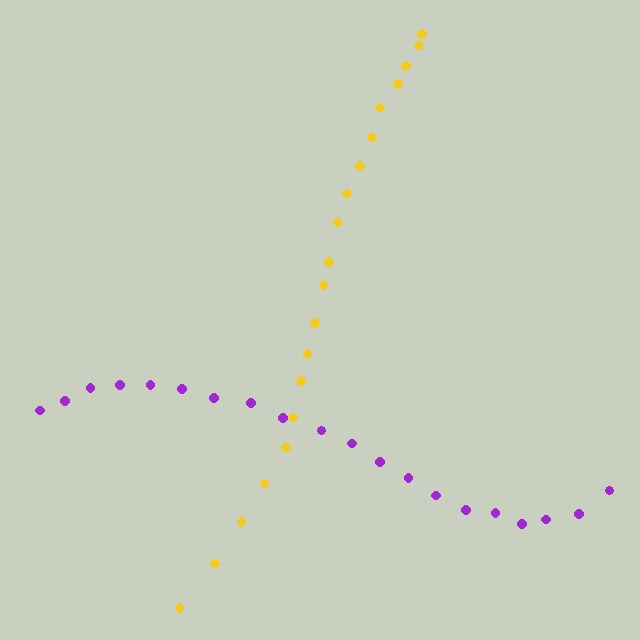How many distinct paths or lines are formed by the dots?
There are 2 distinct paths.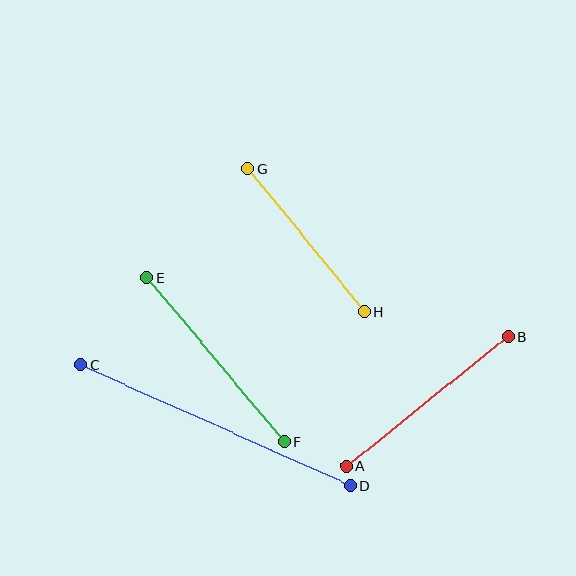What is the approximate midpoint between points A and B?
The midpoint is at approximately (427, 401) pixels.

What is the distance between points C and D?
The distance is approximately 295 pixels.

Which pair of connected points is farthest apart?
Points C and D are farthest apart.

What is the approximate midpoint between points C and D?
The midpoint is at approximately (216, 425) pixels.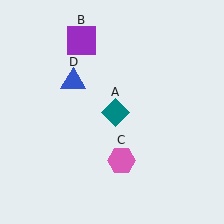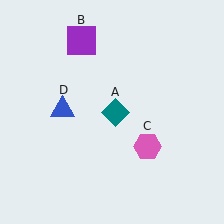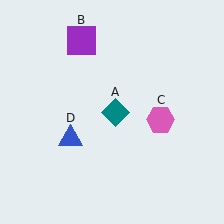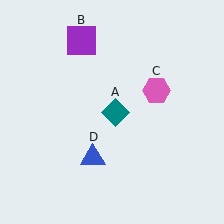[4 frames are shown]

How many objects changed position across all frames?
2 objects changed position: pink hexagon (object C), blue triangle (object D).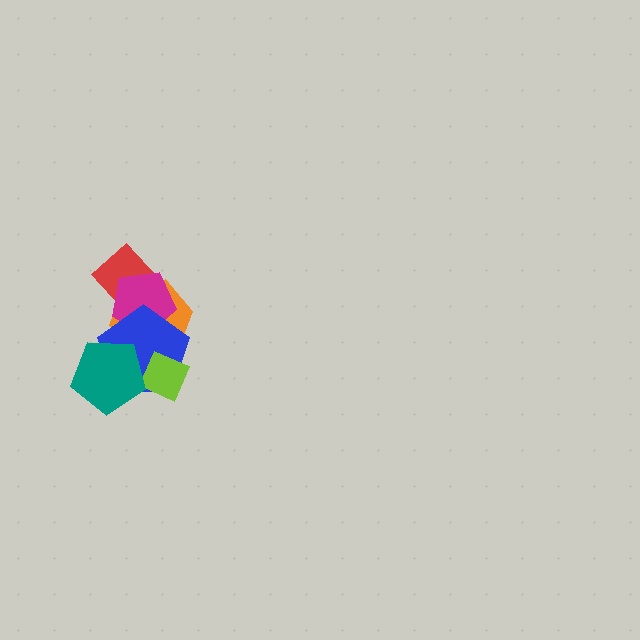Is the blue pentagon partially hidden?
Yes, it is partially covered by another shape.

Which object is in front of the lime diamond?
The teal pentagon is in front of the lime diamond.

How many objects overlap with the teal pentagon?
3 objects overlap with the teal pentagon.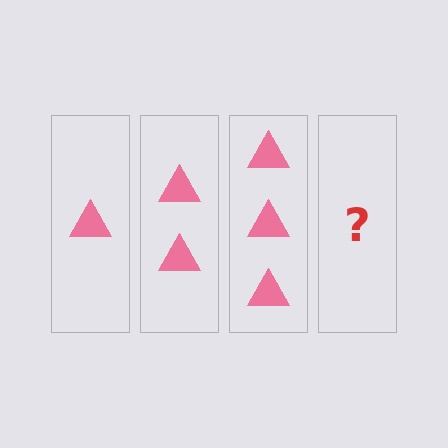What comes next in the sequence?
The next element should be 4 triangles.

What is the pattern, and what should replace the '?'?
The pattern is that each step adds one more triangle. The '?' should be 4 triangles.